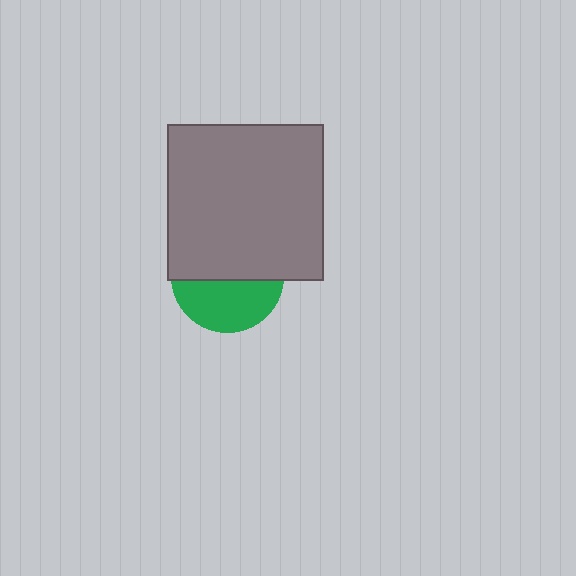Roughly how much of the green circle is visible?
A small part of it is visible (roughly 44%).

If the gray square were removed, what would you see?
You would see the complete green circle.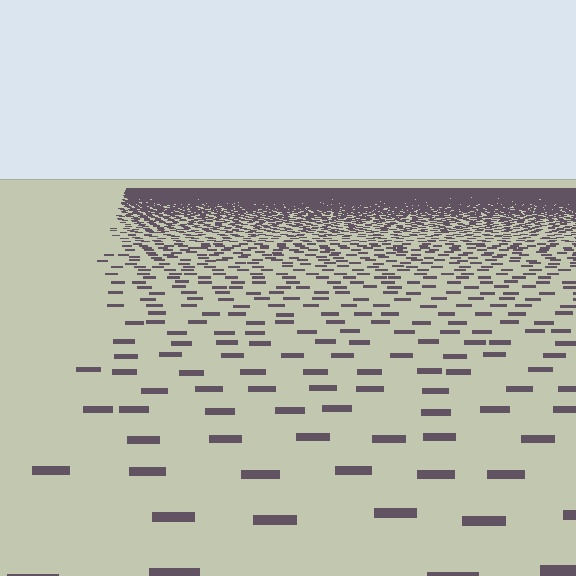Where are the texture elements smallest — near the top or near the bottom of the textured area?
Near the top.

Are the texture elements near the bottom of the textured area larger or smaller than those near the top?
Larger. Near the bottom, elements are closer to the viewer and appear at a bigger on-screen size.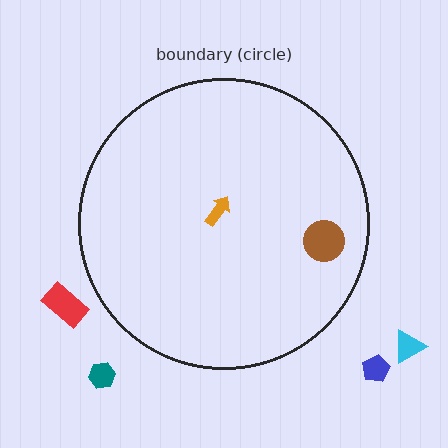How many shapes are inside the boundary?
2 inside, 4 outside.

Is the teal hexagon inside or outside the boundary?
Outside.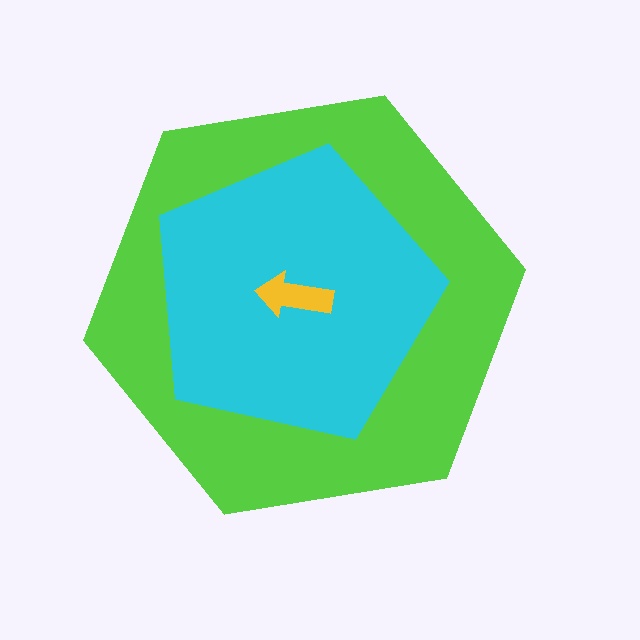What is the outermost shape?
The lime hexagon.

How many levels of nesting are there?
3.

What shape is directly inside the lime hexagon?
The cyan pentagon.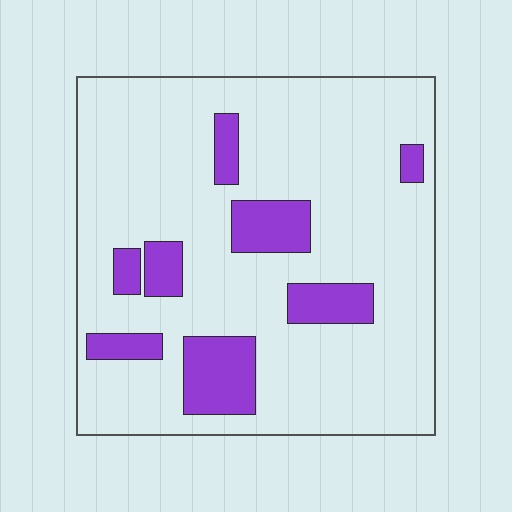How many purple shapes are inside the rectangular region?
8.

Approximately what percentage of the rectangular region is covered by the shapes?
Approximately 15%.